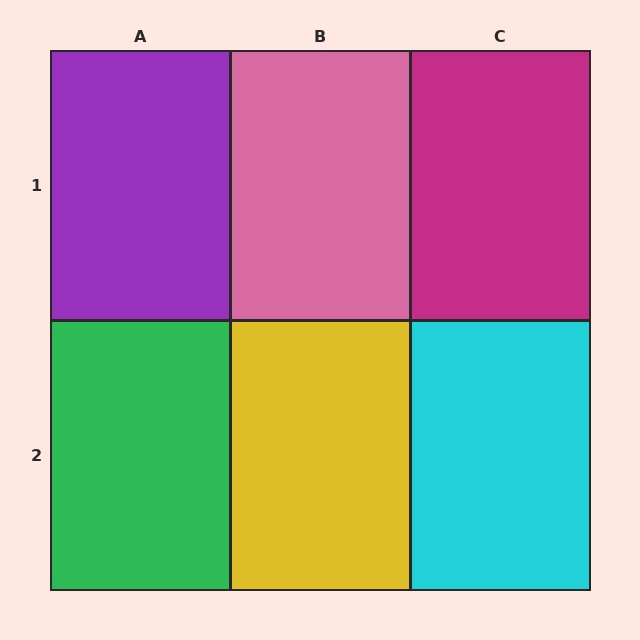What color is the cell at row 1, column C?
Magenta.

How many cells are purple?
1 cell is purple.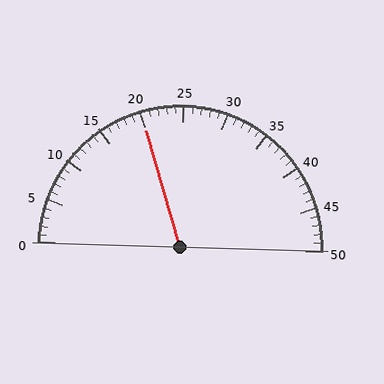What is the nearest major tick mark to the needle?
The nearest major tick mark is 20.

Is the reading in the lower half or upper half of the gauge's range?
The reading is in the lower half of the range (0 to 50).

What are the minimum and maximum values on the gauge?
The gauge ranges from 0 to 50.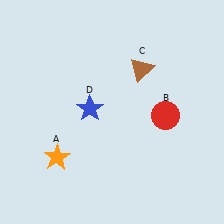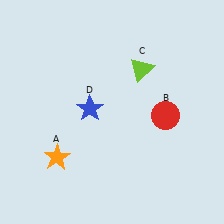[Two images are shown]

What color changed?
The triangle (C) changed from brown in Image 1 to lime in Image 2.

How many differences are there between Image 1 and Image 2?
There is 1 difference between the two images.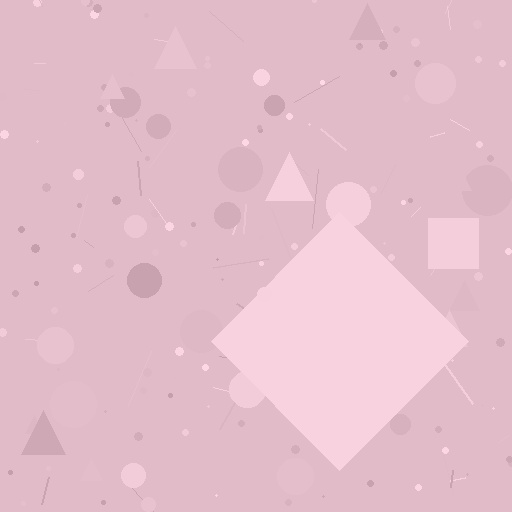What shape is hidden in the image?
A diamond is hidden in the image.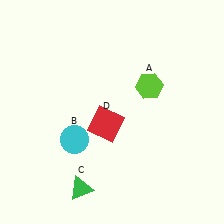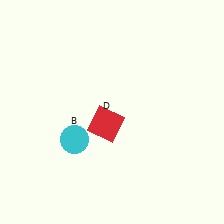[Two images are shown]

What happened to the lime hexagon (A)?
The lime hexagon (A) was removed in Image 2. It was in the top-right area of Image 1.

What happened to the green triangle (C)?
The green triangle (C) was removed in Image 2. It was in the bottom-left area of Image 1.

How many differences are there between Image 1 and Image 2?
There are 2 differences between the two images.